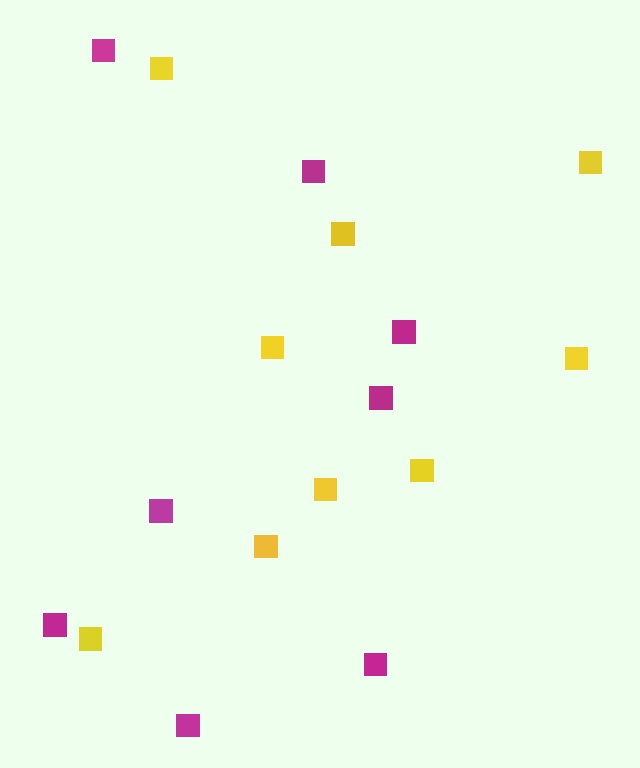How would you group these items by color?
There are 2 groups: one group of yellow squares (9) and one group of magenta squares (8).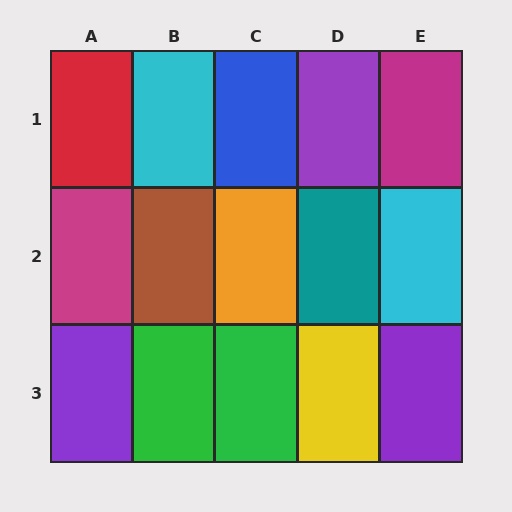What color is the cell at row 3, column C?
Green.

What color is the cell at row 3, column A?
Purple.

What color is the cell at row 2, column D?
Teal.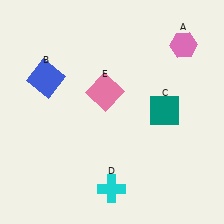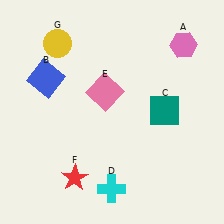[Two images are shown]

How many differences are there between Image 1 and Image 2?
There are 2 differences between the two images.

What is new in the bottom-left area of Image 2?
A red star (F) was added in the bottom-left area of Image 2.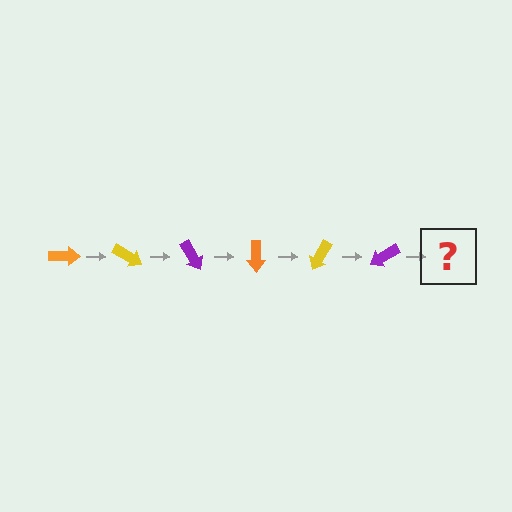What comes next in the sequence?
The next element should be an orange arrow, rotated 180 degrees from the start.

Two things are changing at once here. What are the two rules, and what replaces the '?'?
The two rules are that it rotates 30 degrees each step and the color cycles through orange, yellow, and purple. The '?' should be an orange arrow, rotated 180 degrees from the start.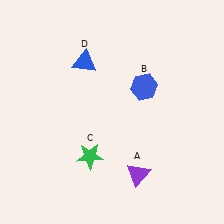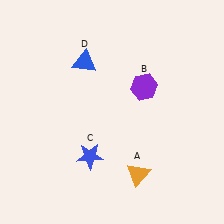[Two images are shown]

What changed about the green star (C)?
In Image 1, C is green. In Image 2, it changed to blue.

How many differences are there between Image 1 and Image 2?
There are 3 differences between the two images.